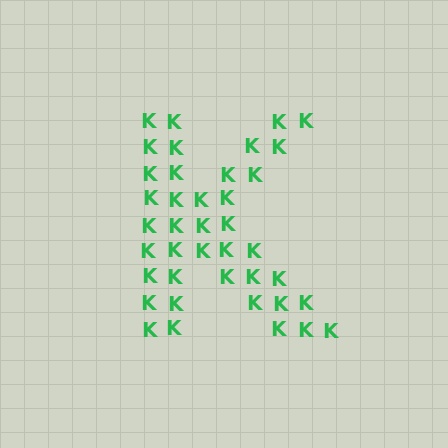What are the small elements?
The small elements are letter K's.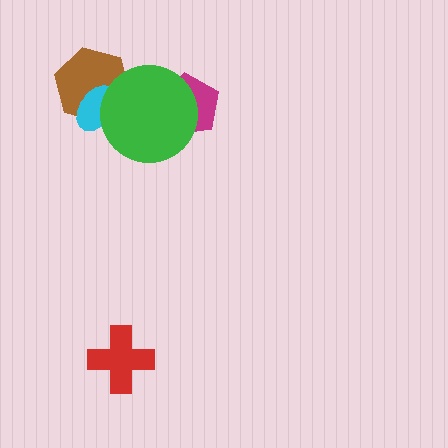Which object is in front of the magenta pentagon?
The green circle is in front of the magenta pentagon.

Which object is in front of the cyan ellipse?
The green circle is in front of the cyan ellipse.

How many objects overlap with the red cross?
0 objects overlap with the red cross.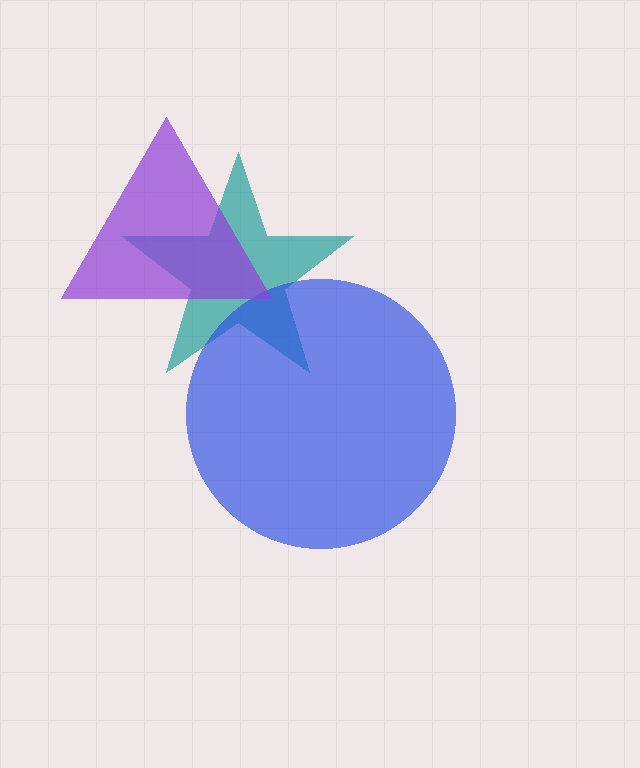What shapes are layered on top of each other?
The layered shapes are: a teal star, a blue circle, a purple triangle.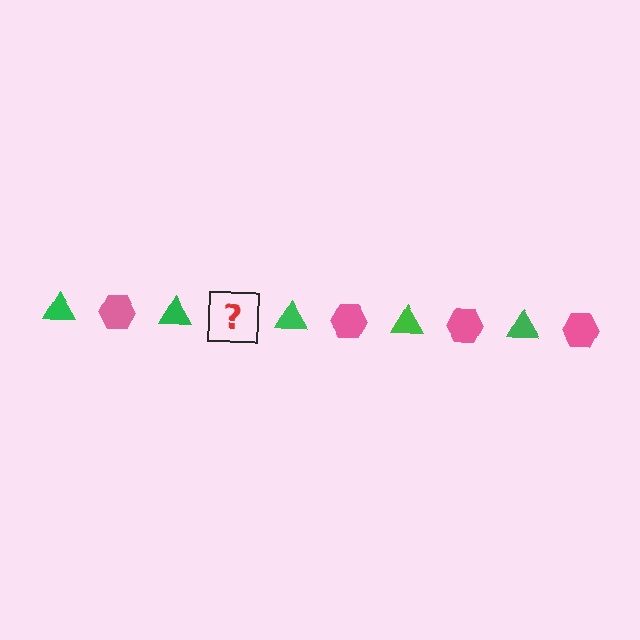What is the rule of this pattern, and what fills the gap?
The rule is that the pattern alternates between green triangle and pink hexagon. The gap should be filled with a pink hexagon.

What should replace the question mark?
The question mark should be replaced with a pink hexagon.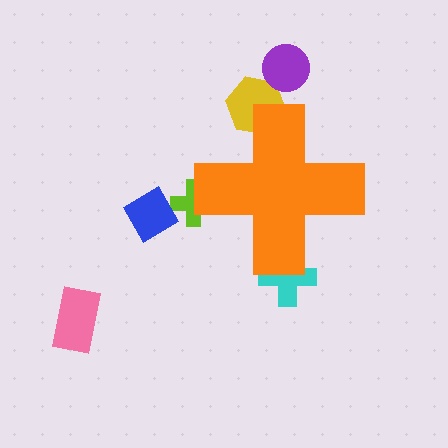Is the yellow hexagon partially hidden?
Yes, the yellow hexagon is partially hidden behind the orange cross.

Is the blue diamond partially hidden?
No, the blue diamond is fully visible.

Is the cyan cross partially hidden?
Yes, the cyan cross is partially hidden behind the orange cross.